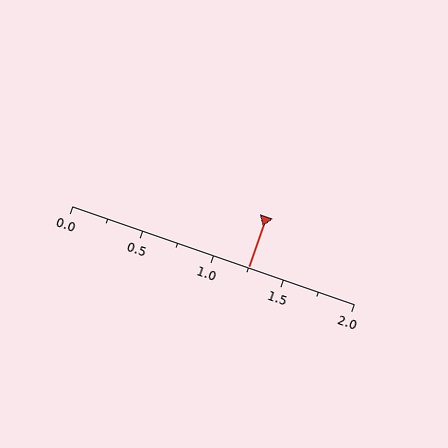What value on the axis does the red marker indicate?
The marker indicates approximately 1.25.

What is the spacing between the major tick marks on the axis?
The major ticks are spaced 0.5 apart.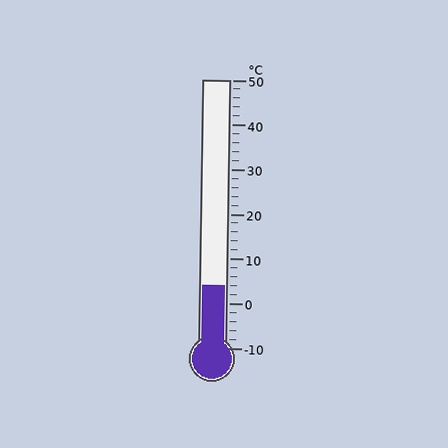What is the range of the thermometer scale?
The thermometer scale ranges from -10°C to 50°C.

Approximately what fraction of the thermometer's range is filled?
The thermometer is filled to approximately 25% of its range.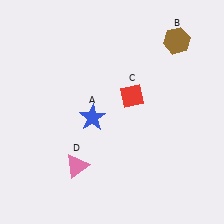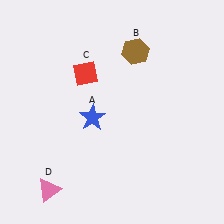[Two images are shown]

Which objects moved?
The objects that moved are: the brown hexagon (B), the red diamond (C), the pink triangle (D).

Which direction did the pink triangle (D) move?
The pink triangle (D) moved left.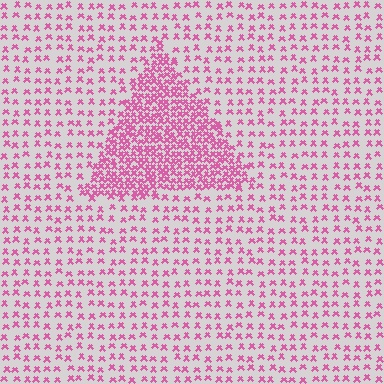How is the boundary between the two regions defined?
The boundary is defined by a change in element density (approximately 2.7x ratio). All elements are the same color, size, and shape.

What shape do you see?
I see a triangle.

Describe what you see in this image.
The image contains small pink elements arranged at two different densities. A triangle-shaped region is visible where the elements are more densely packed than the surrounding area.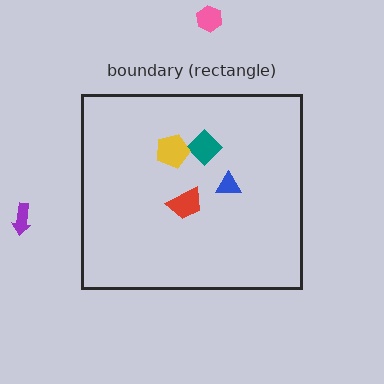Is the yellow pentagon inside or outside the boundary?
Inside.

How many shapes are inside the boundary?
4 inside, 2 outside.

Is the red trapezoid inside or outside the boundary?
Inside.